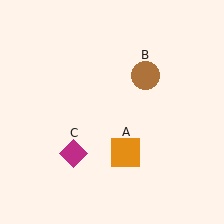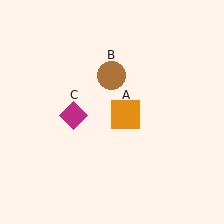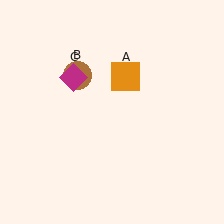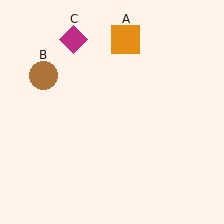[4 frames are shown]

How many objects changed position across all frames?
3 objects changed position: orange square (object A), brown circle (object B), magenta diamond (object C).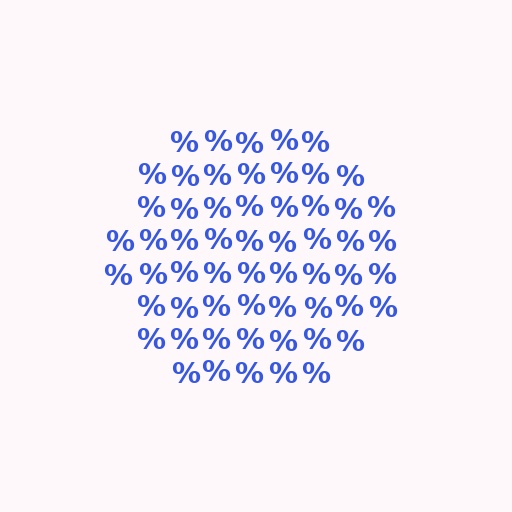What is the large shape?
The large shape is a hexagon.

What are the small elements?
The small elements are percent signs.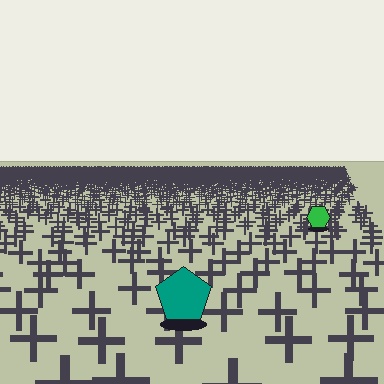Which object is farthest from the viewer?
The green hexagon is farthest from the viewer. It appears smaller and the ground texture around it is denser.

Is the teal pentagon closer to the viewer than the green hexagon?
Yes. The teal pentagon is closer — you can tell from the texture gradient: the ground texture is coarser near it.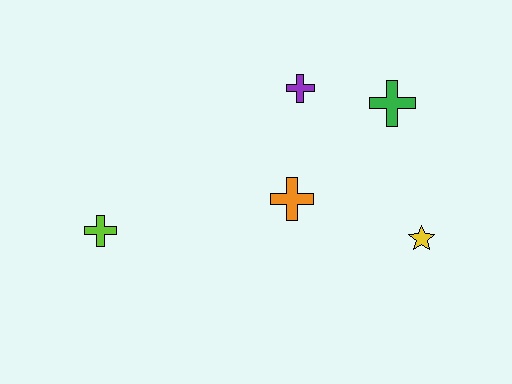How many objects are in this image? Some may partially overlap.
There are 5 objects.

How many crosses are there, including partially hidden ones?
There are 4 crosses.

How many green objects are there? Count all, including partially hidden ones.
There is 1 green object.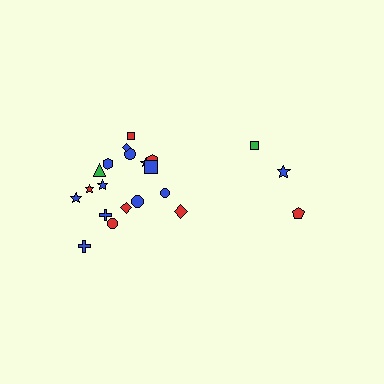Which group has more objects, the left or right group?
The left group.